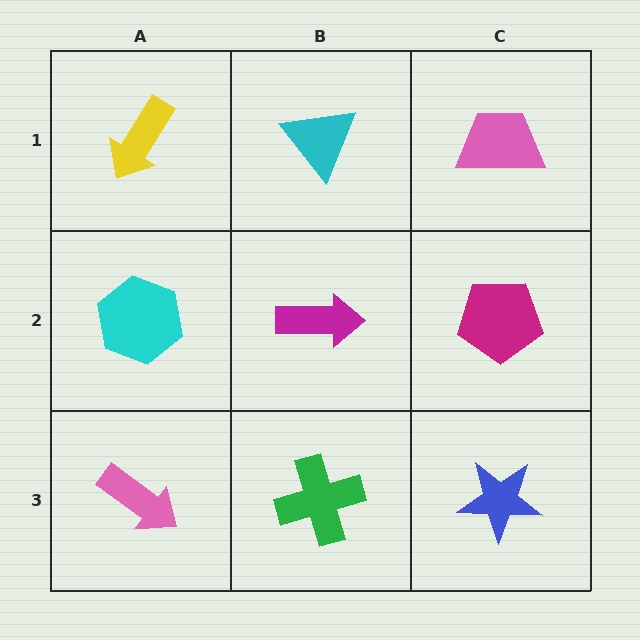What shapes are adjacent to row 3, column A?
A cyan hexagon (row 2, column A), a green cross (row 3, column B).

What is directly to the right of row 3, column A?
A green cross.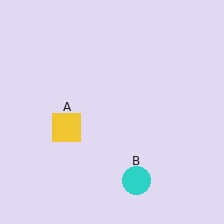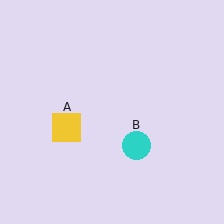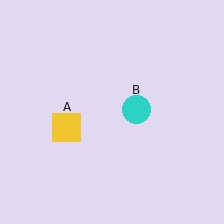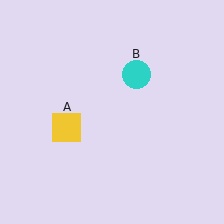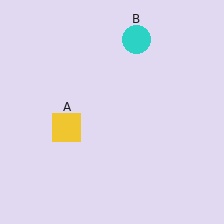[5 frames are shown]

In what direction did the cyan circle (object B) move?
The cyan circle (object B) moved up.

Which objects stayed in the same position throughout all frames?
Yellow square (object A) remained stationary.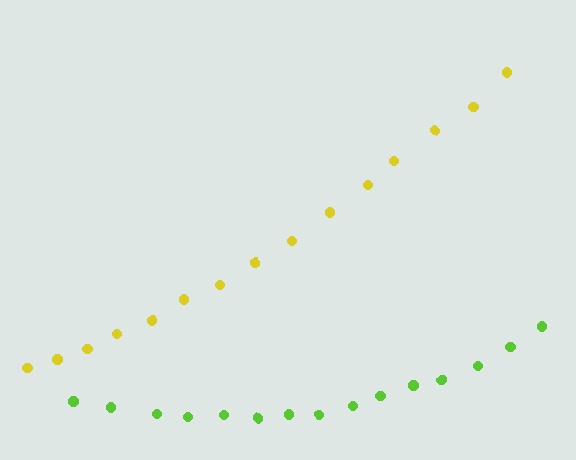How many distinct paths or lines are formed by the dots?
There are 2 distinct paths.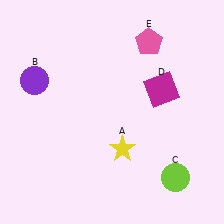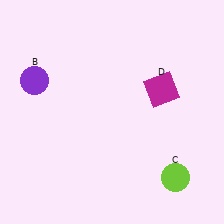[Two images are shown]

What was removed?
The pink pentagon (E), the yellow star (A) were removed in Image 2.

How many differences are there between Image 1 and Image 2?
There are 2 differences between the two images.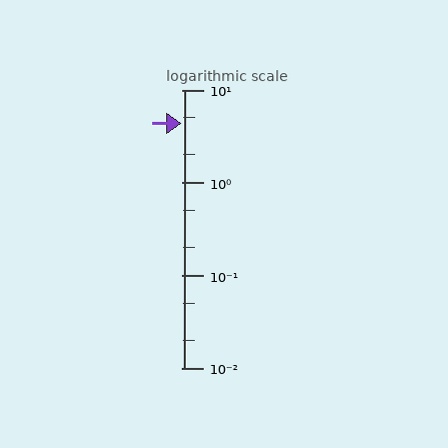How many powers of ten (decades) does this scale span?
The scale spans 3 decades, from 0.01 to 10.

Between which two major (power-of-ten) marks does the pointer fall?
The pointer is between 1 and 10.